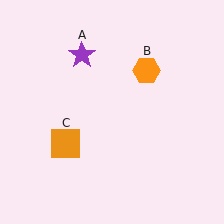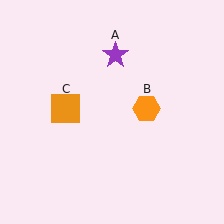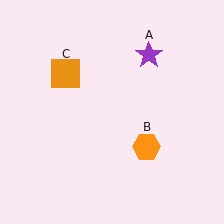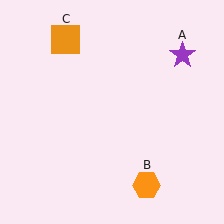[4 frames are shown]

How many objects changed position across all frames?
3 objects changed position: purple star (object A), orange hexagon (object B), orange square (object C).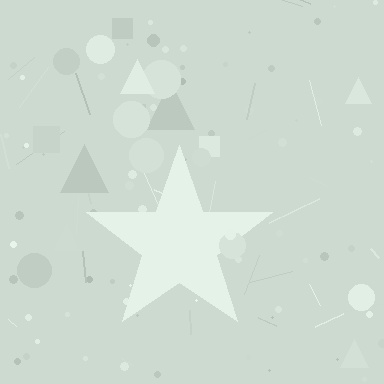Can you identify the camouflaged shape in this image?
The camouflaged shape is a star.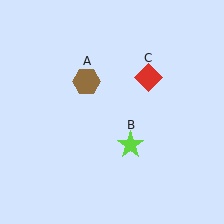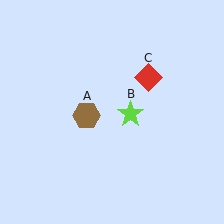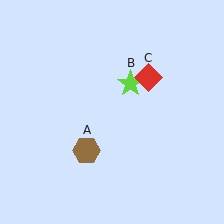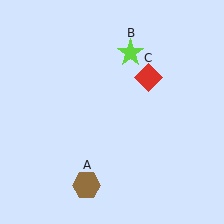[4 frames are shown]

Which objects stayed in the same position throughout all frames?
Red diamond (object C) remained stationary.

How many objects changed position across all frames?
2 objects changed position: brown hexagon (object A), lime star (object B).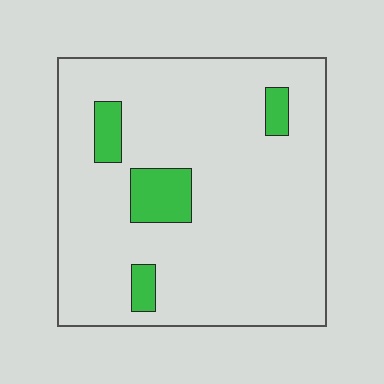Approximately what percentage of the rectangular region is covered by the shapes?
Approximately 10%.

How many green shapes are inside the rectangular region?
4.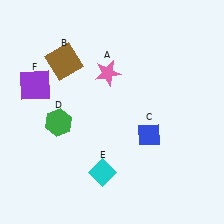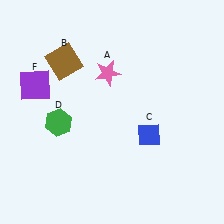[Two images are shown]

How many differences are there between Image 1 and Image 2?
There is 1 difference between the two images.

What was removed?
The cyan diamond (E) was removed in Image 2.